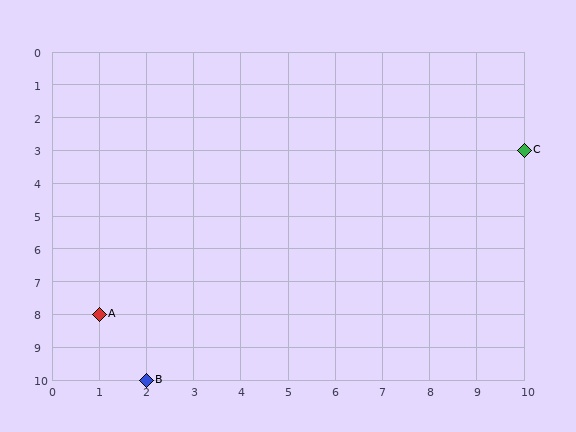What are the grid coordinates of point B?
Point B is at grid coordinates (2, 10).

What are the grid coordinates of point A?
Point A is at grid coordinates (1, 8).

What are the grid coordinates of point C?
Point C is at grid coordinates (10, 3).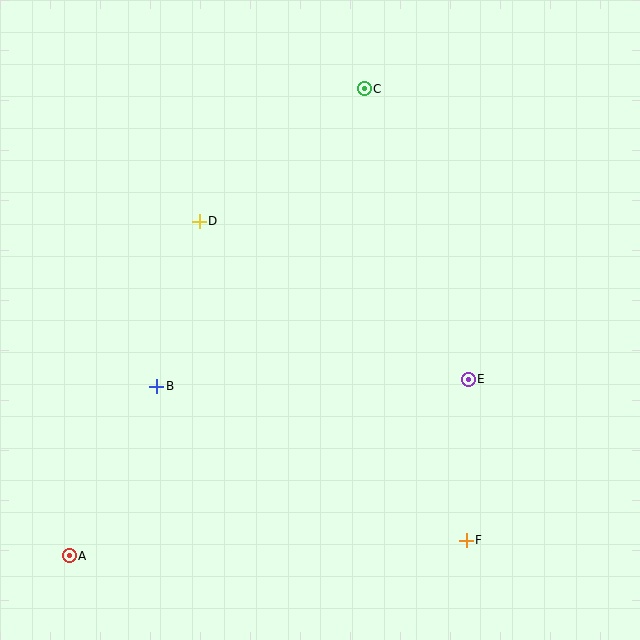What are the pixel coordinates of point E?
Point E is at (468, 379).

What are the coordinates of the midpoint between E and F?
The midpoint between E and F is at (467, 460).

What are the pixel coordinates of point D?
Point D is at (199, 221).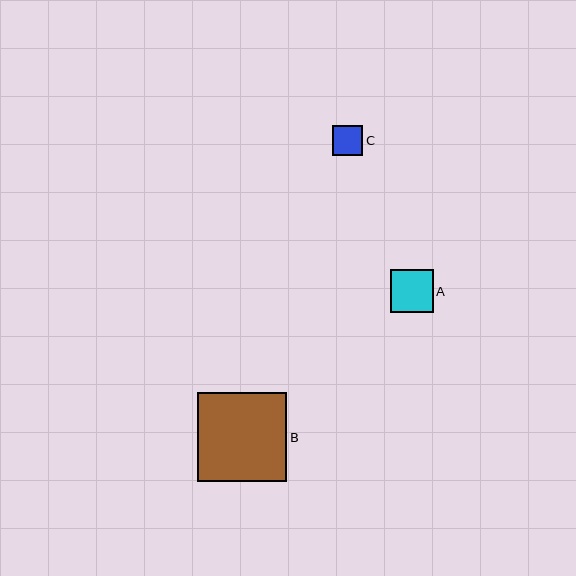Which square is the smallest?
Square C is the smallest with a size of approximately 30 pixels.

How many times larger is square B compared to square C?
Square B is approximately 3.0 times the size of square C.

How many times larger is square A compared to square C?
Square A is approximately 1.4 times the size of square C.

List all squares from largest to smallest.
From largest to smallest: B, A, C.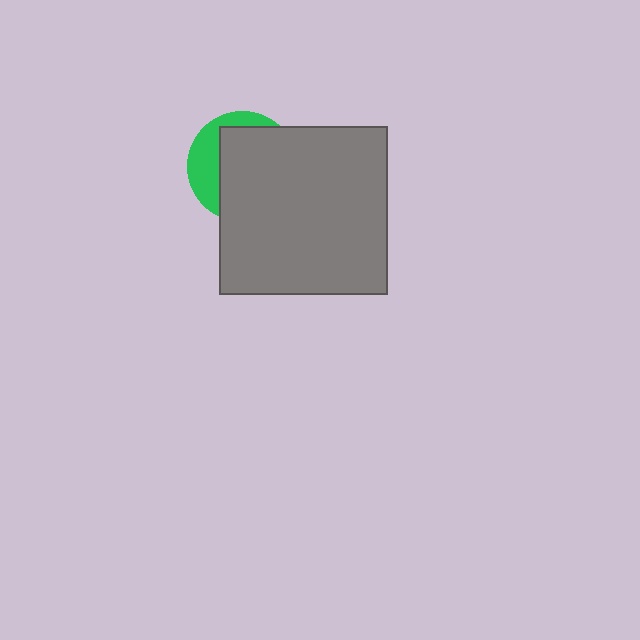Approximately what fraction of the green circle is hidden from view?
Roughly 69% of the green circle is hidden behind the gray square.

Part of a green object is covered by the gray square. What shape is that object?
It is a circle.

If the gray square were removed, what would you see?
You would see the complete green circle.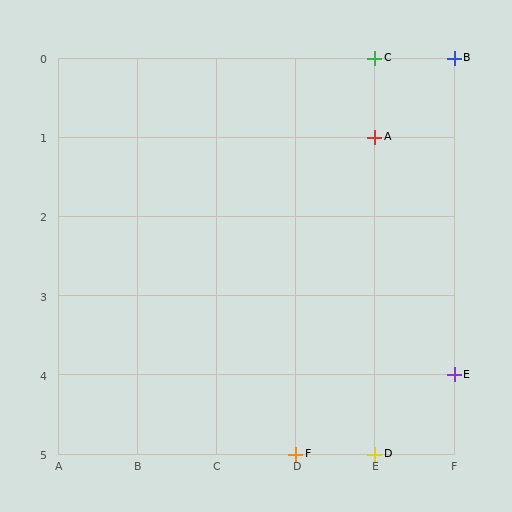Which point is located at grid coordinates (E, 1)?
Point A is at (E, 1).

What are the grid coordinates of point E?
Point E is at grid coordinates (F, 4).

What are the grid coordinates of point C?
Point C is at grid coordinates (E, 0).